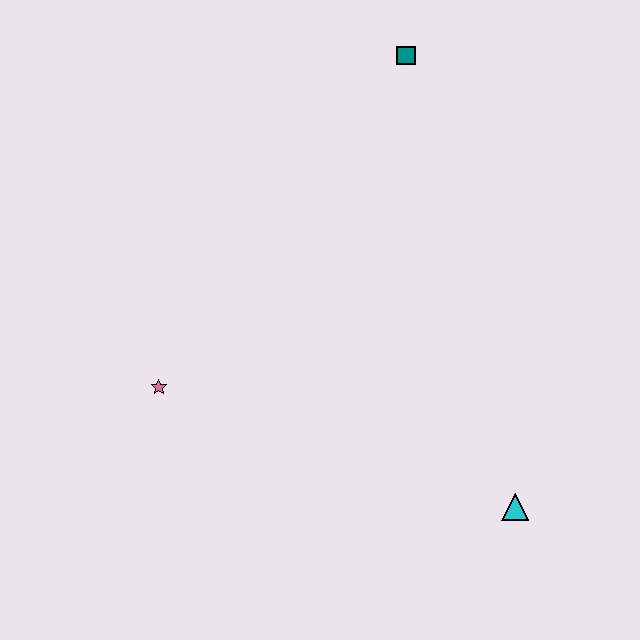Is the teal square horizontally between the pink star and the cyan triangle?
Yes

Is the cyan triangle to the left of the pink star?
No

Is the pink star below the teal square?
Yes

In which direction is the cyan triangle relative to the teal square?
The cyan triangle is below the teal square.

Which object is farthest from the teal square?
The cyan triangle is farthest from the teal square.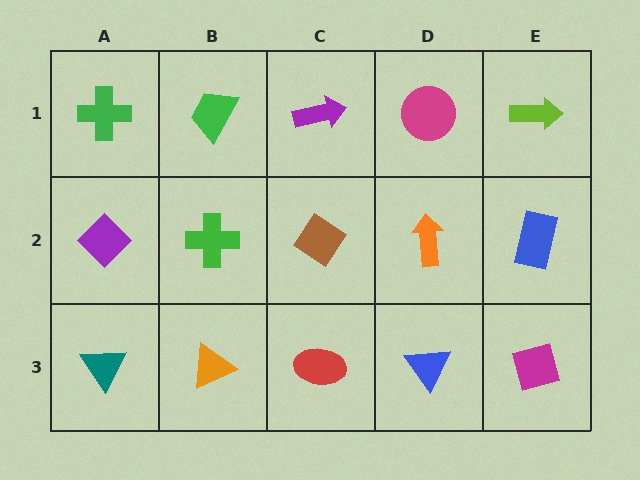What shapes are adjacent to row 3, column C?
A brown diamond (row 2, column C), an orange triangle (row 3, column B), a blue triangle (row 3, column D).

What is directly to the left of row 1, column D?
A purple arrow.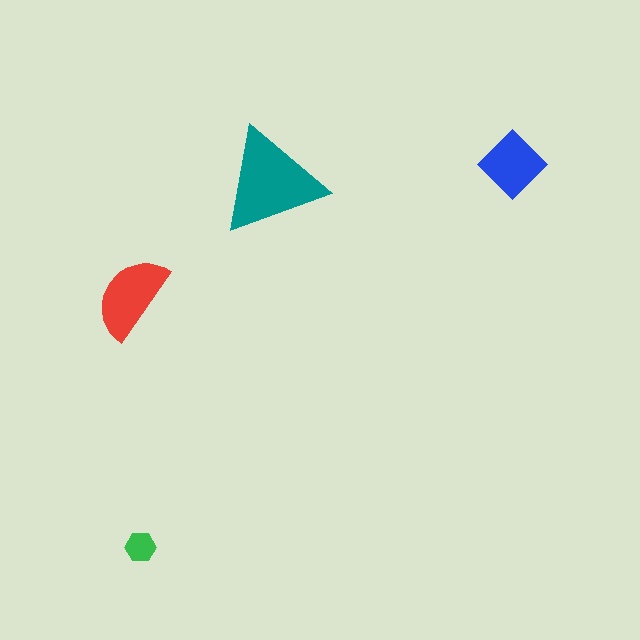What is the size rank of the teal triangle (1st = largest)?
1st.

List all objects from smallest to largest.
The green hexagon, the blue diamond, the red semicircle, the teal triangle.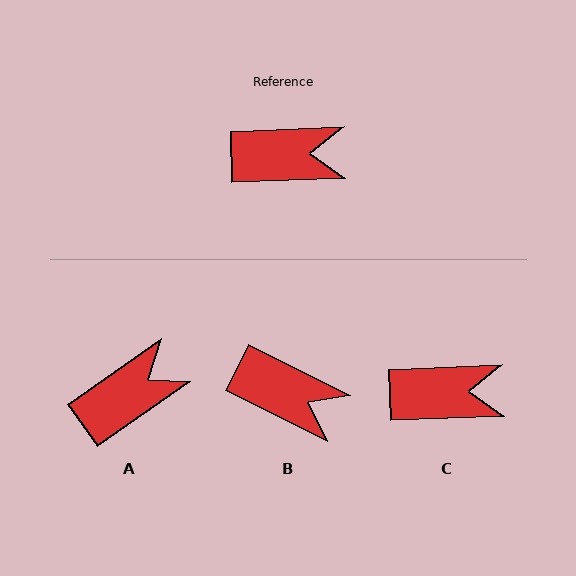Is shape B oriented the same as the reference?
No, it is off by about 29 degrees.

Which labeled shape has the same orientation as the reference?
C.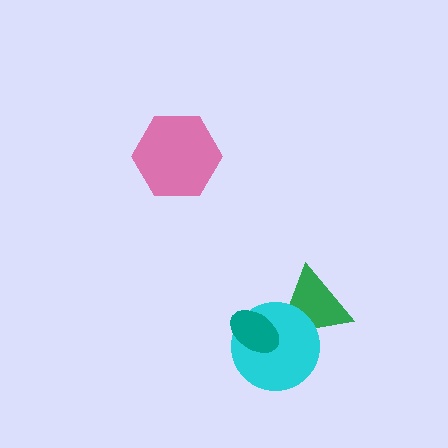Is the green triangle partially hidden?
Yes, it is partially covered by another shape.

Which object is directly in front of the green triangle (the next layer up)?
The cyan circle is directly in front of the green triangle.